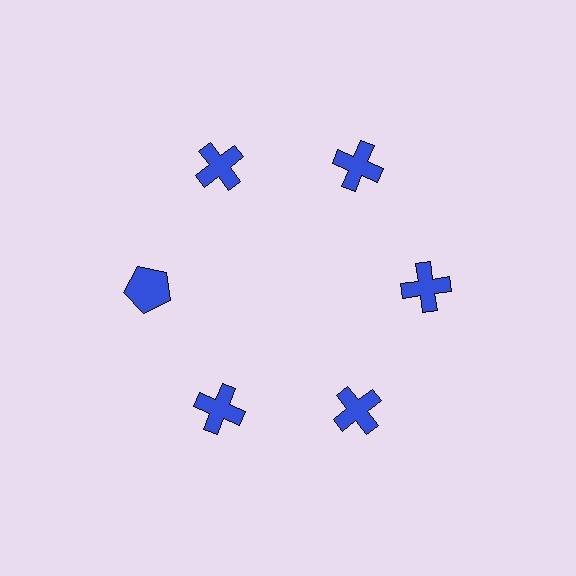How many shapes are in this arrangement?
There are 6 shapes arranged in a ring pattern.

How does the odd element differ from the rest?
It has a different shape: pentagon instead of cross.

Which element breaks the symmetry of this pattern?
The blue pentagon at roughly the 9 o'clock position breaks the symmetry. All other shapes are blue crosses.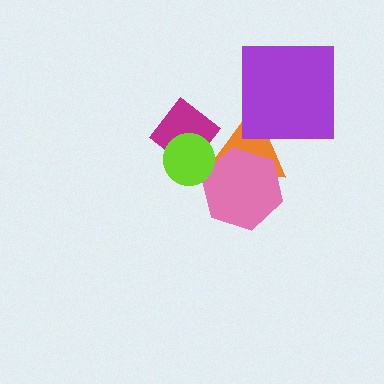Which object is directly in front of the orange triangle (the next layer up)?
The pink hexagon is directly in front of the orange triangle.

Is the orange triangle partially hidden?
Yes, it is partially covered by another shape.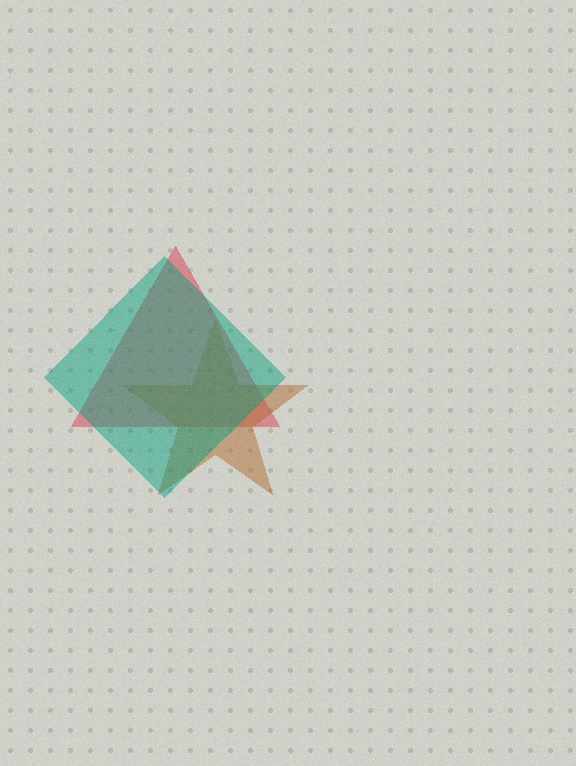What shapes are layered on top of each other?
The layered shapes are: a red triangle, a brown star, a teal diamond.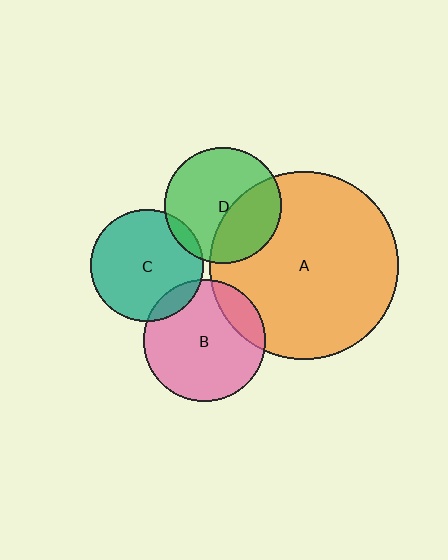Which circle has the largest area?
Circle A (orange).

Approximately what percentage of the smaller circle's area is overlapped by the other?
Approximately 15%.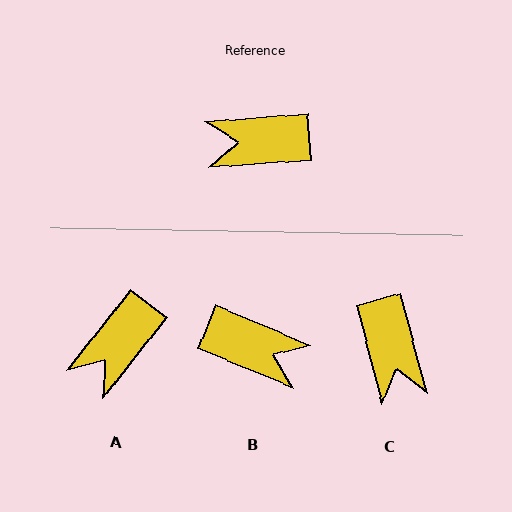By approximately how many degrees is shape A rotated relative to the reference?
Approximately 47 degrees counter-clockwise.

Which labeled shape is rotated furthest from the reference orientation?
B, about 153 degrees away.